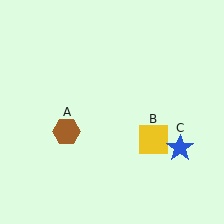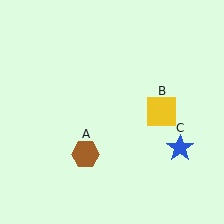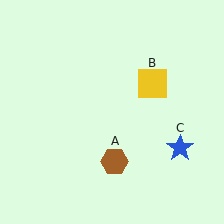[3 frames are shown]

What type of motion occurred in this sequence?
The brown hexagon (object A), yellow square (object B) rotated counterclockwise around the center of the scene.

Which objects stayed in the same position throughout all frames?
Blue star (object C) remained stationary.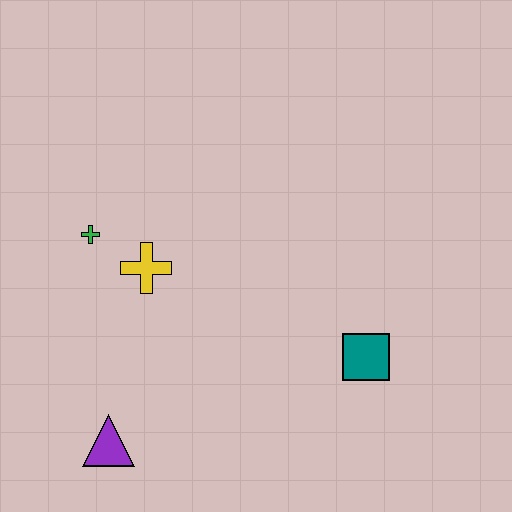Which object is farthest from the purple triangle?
The teal square is farthest from the purple triangle.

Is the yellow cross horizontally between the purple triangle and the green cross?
No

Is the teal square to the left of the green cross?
No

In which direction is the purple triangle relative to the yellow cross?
The purple triangle is below the yellow cross.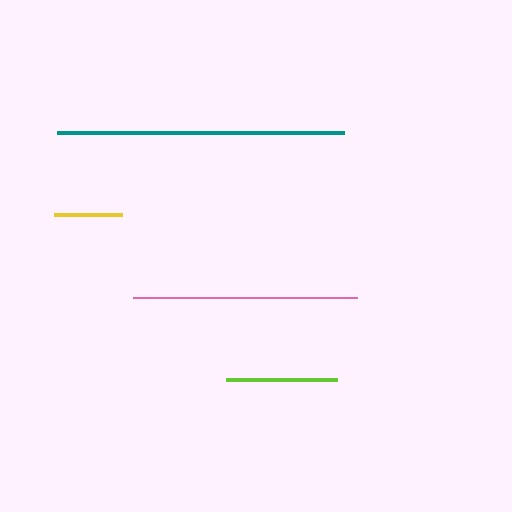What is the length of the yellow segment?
The yellow segment is approximately 68 pixels long.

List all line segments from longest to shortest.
From longest to shortest: teal, pink, lime, yellow.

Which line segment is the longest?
The teal line is the longest at approximately 287 pixels.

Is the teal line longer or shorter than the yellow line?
The teal line is longer than the yellow line.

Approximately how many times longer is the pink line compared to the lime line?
The pink line is approximately 2.0 times the length of the lime line.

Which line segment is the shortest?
The yellow line is the shortest at approximately 68 pixels.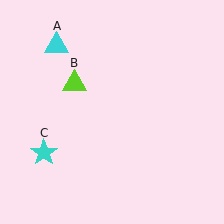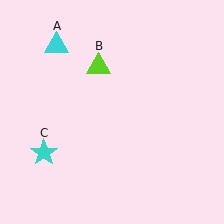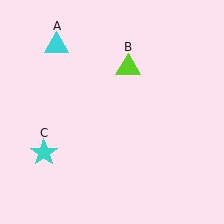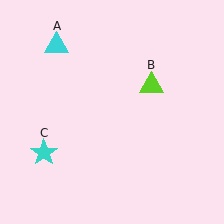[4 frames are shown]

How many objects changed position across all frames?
1 object changed position: lime triangle (object B).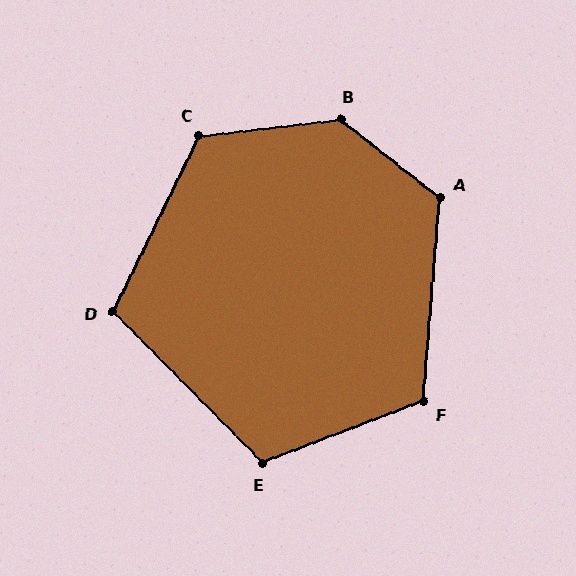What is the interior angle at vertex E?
Approximately 114 degrees (obtuse).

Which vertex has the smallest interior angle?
D, at approximately 109 degrees.